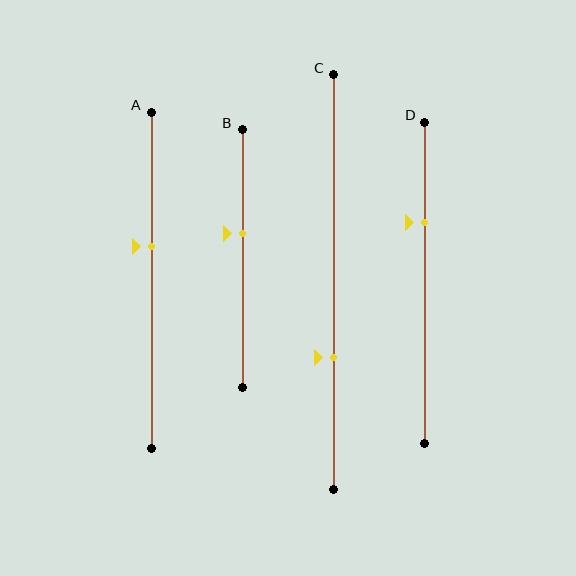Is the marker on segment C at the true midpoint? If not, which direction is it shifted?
No, the marker on segment C is shifted downward by about 18% of the segment length.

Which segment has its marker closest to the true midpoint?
Segment B has its marker closest to the true midpoint.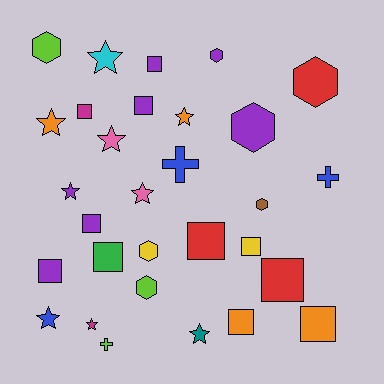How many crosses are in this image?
There are 3 crosses.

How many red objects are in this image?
There are 3 red objects.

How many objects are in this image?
There are 30 objects.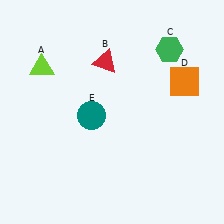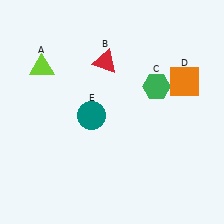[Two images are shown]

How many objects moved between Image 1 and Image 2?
1 object moved between the two images.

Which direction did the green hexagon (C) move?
The green hexagon (C) moved down.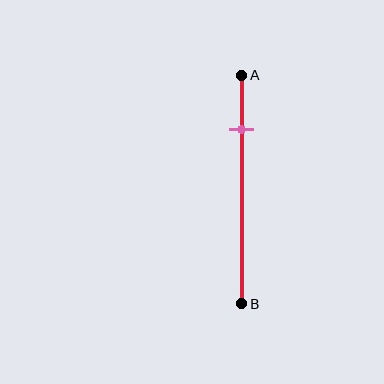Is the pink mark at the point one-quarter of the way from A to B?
Yes, the mark is approximately at the one-quarter point.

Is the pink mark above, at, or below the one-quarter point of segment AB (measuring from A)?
The pink mark is approximately at the one-quarter point of segment AB.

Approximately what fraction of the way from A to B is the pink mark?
The pink mark is approximately 25% of the way from A to B.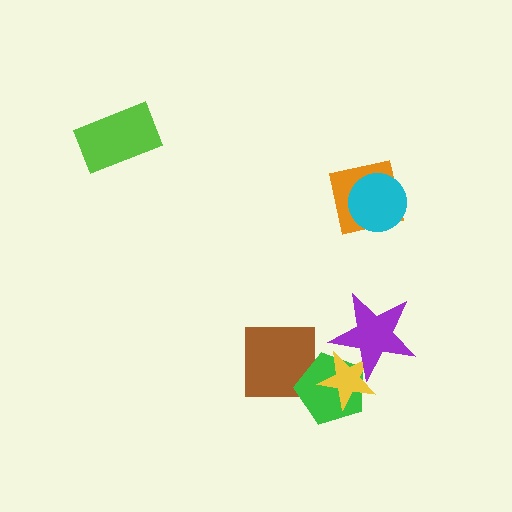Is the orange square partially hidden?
Yes, it is partially covered by another shape.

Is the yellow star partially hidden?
Yes, it is partially covered by another shape.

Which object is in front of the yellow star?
The purple star is in front of the yellow star.